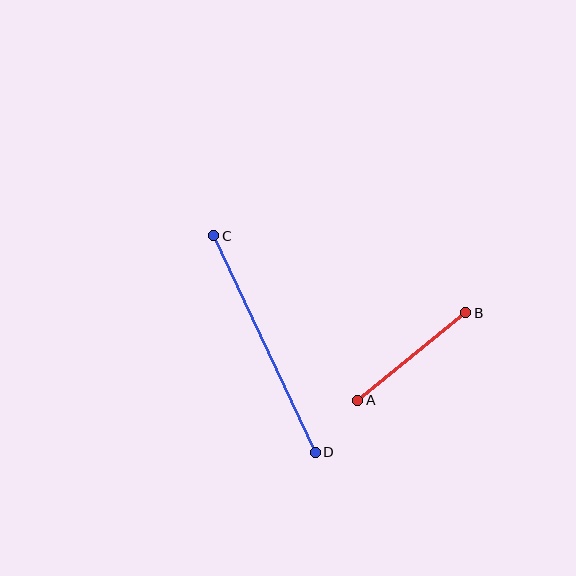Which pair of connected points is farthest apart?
Points C and D are farthest apart.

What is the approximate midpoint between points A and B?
The midpoint is at approximately (412, 357) pixels.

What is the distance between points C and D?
The distance is approximately 239 pixels.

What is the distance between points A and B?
The distance is approximately 139 pixels.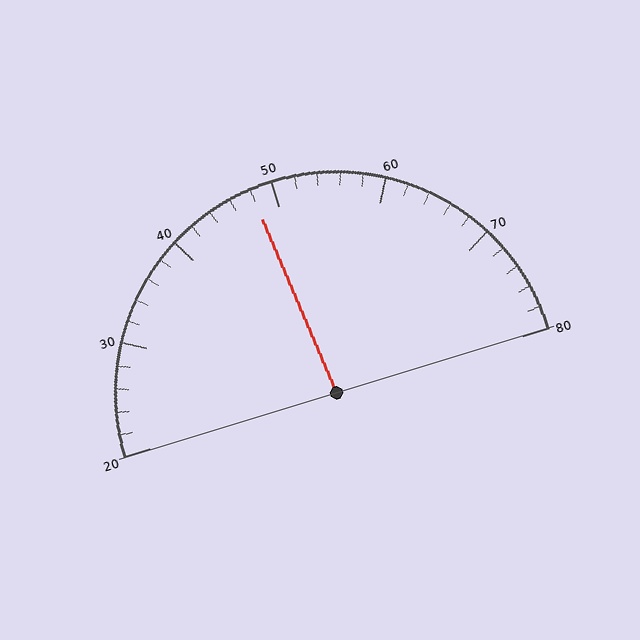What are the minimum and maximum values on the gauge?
The gauge ranges from 20 to 80.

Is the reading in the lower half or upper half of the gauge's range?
The reading is in the lower half of the range (20 to 80).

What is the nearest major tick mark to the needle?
The nearest major tick mark is 50.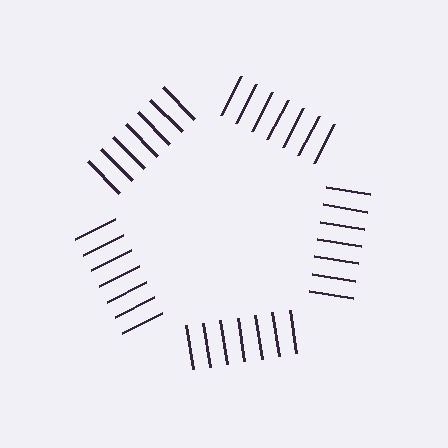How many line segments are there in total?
35 — 7 along each of the 5 edges.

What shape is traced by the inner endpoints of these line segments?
An illusory pentagon — the line segments terminate on its edges but no continuous stroke is drawn.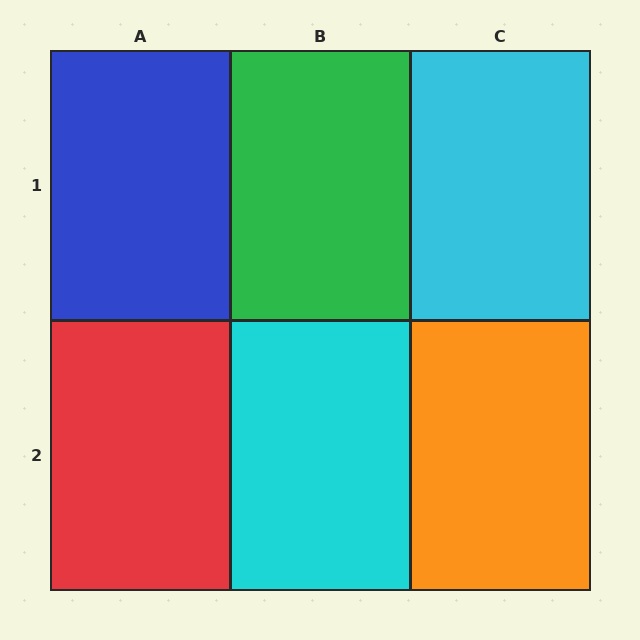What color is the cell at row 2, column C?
Orange.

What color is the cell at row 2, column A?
Red.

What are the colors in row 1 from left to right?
Blue, green, cyan.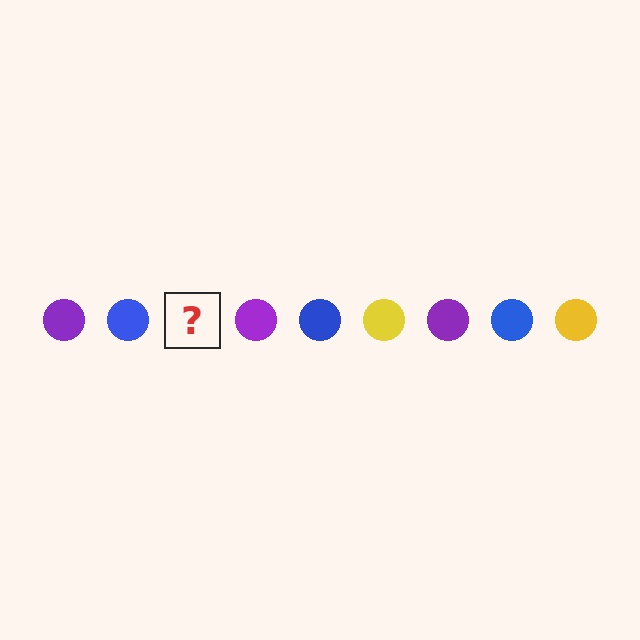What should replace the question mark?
The question mark should be replaced with a yellow circle.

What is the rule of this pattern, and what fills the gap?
The rule is that the pattern cycles through purple, blue, yellow circles. The gap should be filled with a yellow circle.